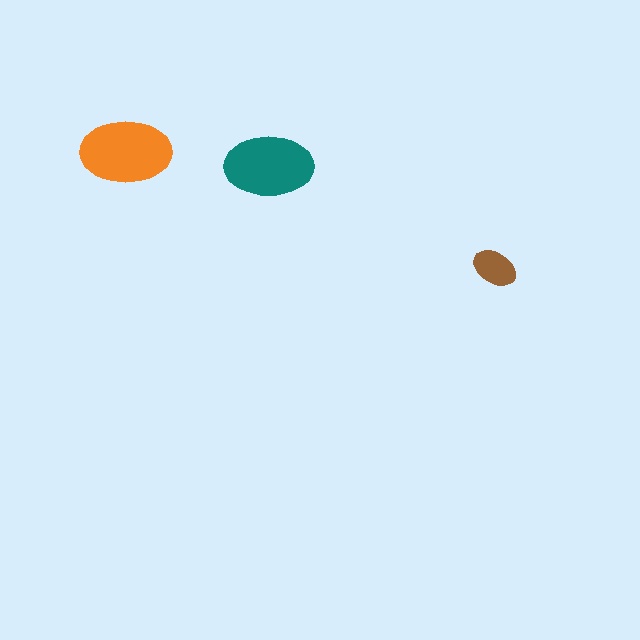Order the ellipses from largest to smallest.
the orange one, the teal one, the brown one.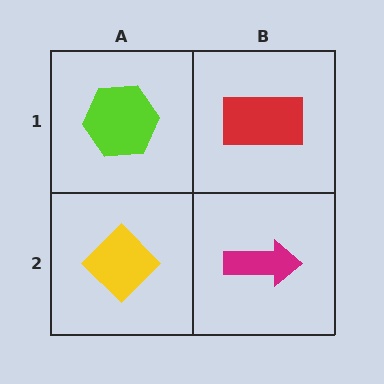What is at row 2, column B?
A magenta arrow.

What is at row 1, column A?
A lime hexagon.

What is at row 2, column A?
A yellow diamond.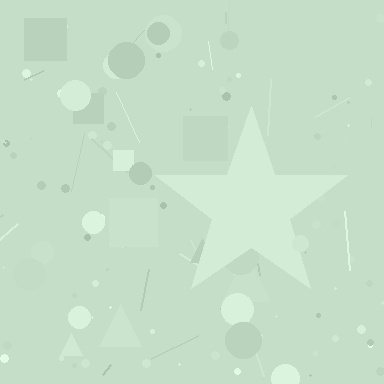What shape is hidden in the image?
A star is hidden in the image.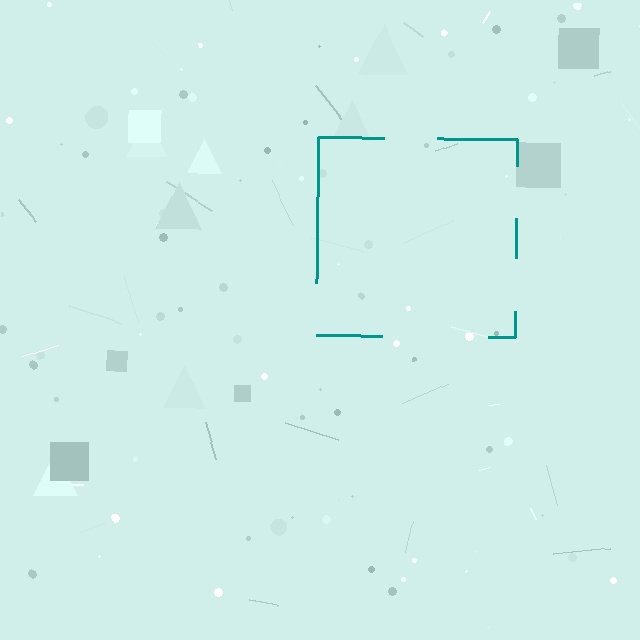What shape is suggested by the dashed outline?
The dashed outline suggests a square.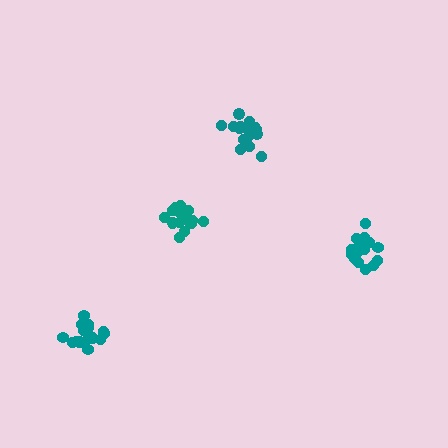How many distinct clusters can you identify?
There are 4 distinct clusters.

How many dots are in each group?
Group 1: 15 dots, Group 2: 19 dots, Group 3: 19 dots, Group 4: 17 dots (70 total).